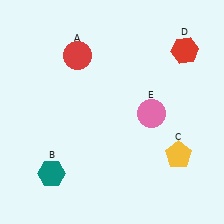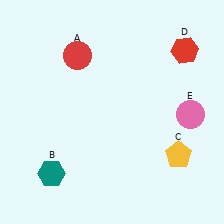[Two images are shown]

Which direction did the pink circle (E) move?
The pink circle (E) moved right.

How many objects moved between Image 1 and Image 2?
1 object moved between the two images.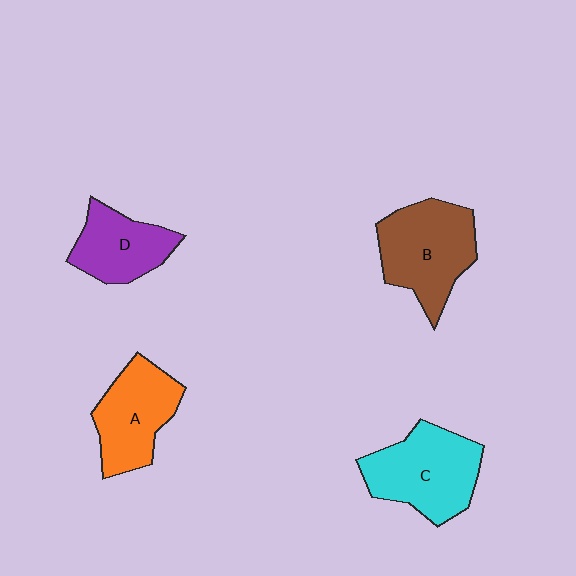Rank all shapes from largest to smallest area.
From largest to smallest: B (brown), C (cyan), A (orange), D (purple).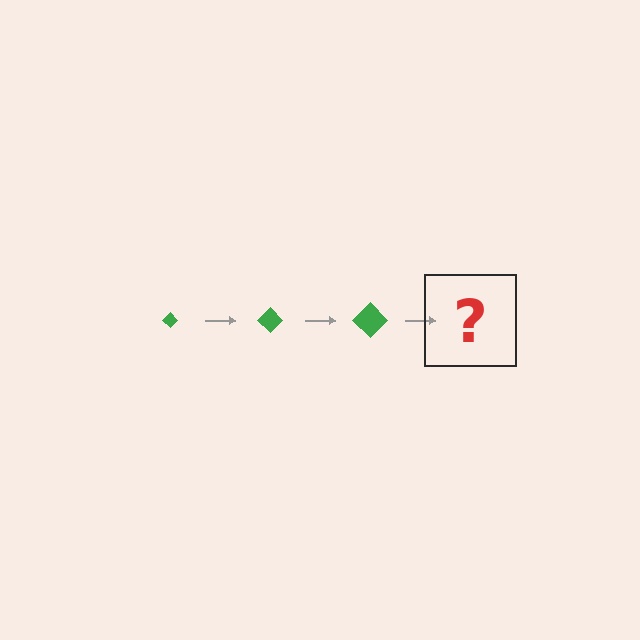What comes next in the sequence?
The next element should be a green diamond, larger than the previous one.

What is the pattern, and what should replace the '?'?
The pattern is that the diamond gets progressively larger each step. The '?' should be a green diamond, larger than the previous one.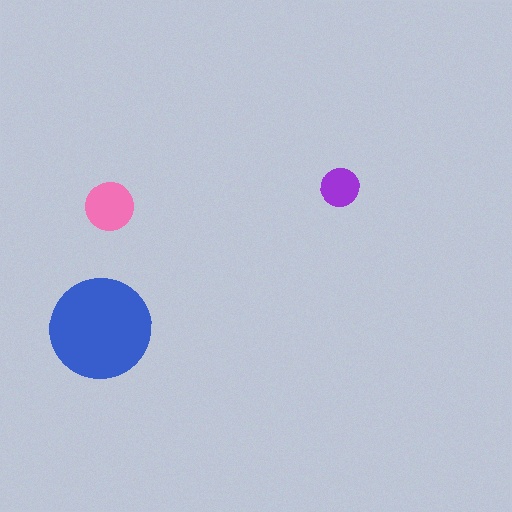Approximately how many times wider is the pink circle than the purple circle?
About 1.5 times wider.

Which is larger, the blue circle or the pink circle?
The blue one.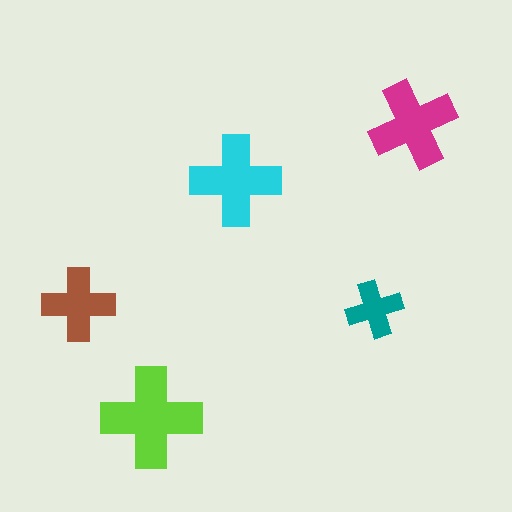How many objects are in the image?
There are 5 objects in the image.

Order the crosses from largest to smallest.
the lime one, the cyan one, the magenta one, the brown one, the teal one.